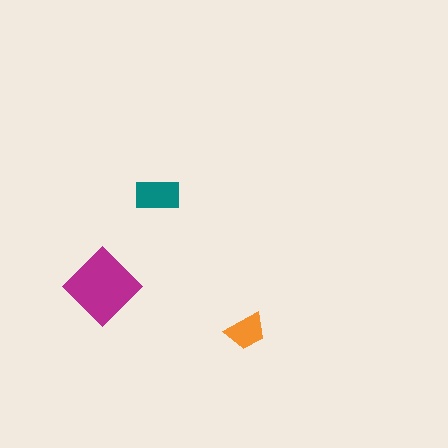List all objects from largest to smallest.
The magenta diamond, the teal rectangle, the orange trapezoid.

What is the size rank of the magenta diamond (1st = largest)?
1st.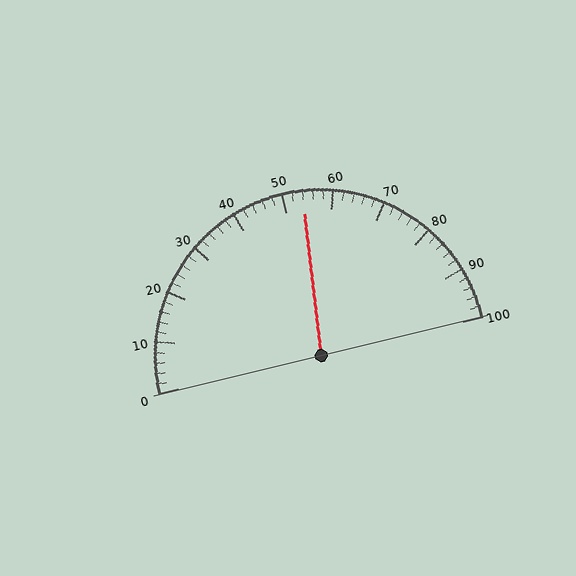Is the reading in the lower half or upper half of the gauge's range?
The reading is in the upper half of the range (0 to 100).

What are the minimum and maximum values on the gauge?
The gauge ranges from 0 to 100.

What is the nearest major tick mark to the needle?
The nearest major tick mark is 50.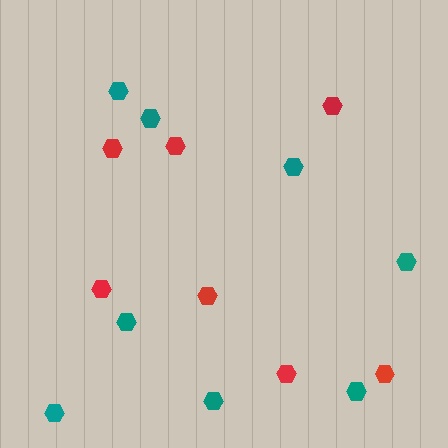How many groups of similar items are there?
There are 2 groups: one group of red hexagons (7) and one group of teal hexagons (8).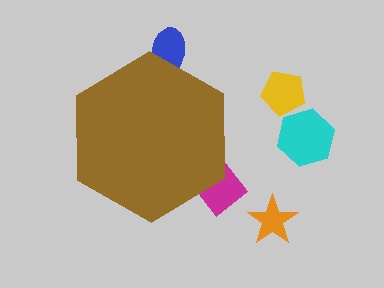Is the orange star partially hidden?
No, the orange star is fully visible.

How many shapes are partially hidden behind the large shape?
2 shapes are partially hidden.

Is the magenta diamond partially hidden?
Yes, the magenta diamond is partially hidden behind the brown hexagon.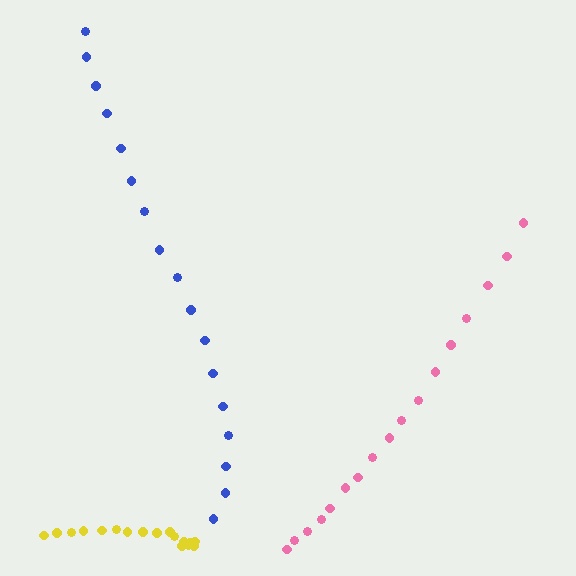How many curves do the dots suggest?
There are 3 distinct paths.